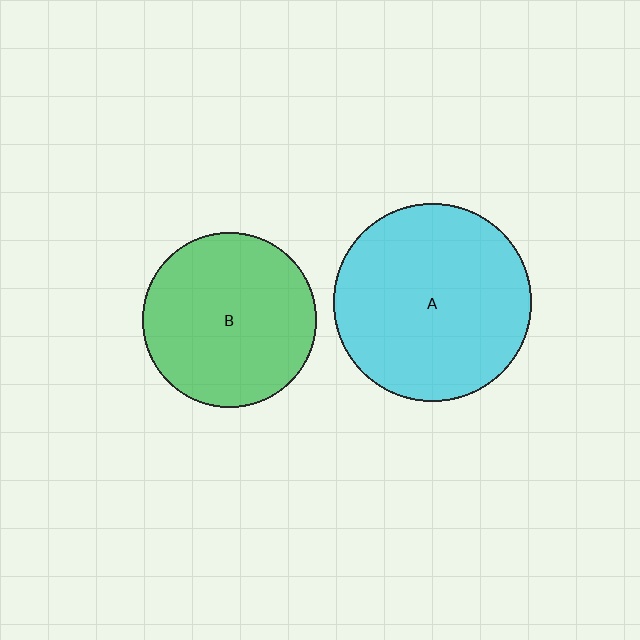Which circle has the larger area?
Circle A (cyan).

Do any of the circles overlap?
No, none of the circles overlap.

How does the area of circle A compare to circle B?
Approximately 1.3 times.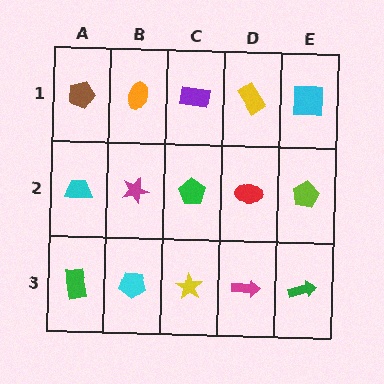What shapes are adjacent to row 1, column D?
A red ellipse (row 2, column D), a purple rectangle (row 1, column C), a cyan square (row 1, column E).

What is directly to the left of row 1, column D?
A purple rectangle.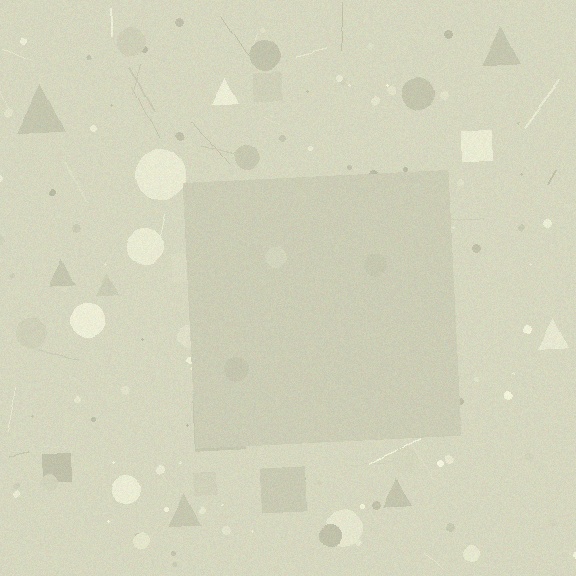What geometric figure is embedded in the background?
A square is embedded in the background.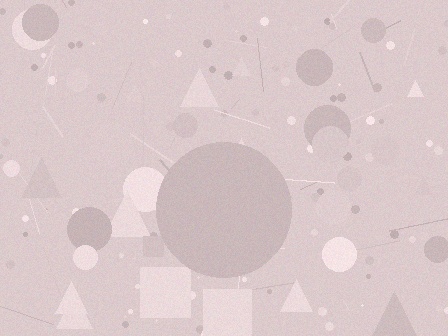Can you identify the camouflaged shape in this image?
The camouflaged shape is a circle.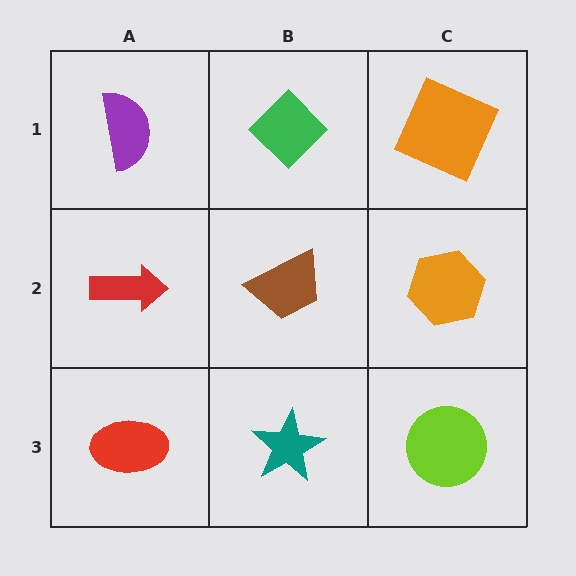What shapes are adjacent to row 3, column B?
A brown trapezoid (row 2, column B), a red ellipse (row 3, column A), a lime circle (row 3, column C).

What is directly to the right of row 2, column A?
A brown trapezoid.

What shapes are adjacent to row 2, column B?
A green diamond (row 1, column B), a teal star (row 3, column B), a red arrow (row 2, column A), an orange hexagon (row 2, column C).